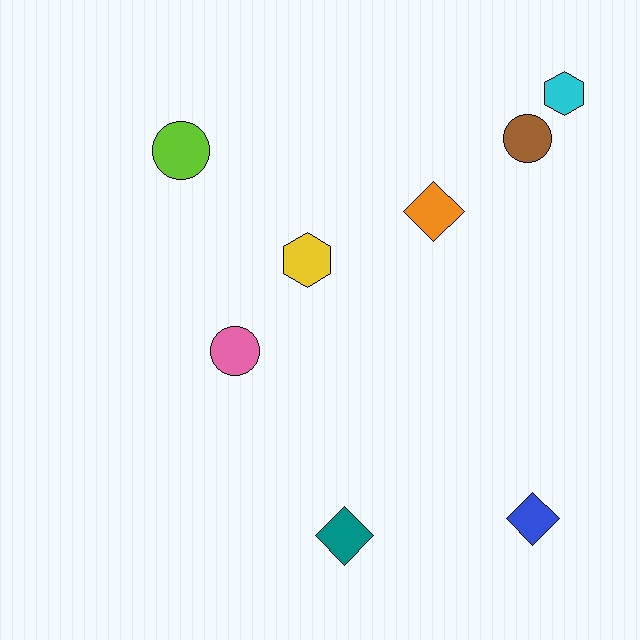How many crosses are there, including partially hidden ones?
There are no crosses.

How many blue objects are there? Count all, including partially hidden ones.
There is 1 blue object.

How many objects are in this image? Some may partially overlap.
There are 8 objects.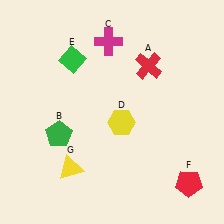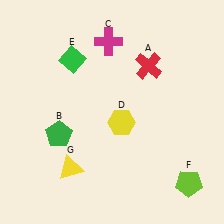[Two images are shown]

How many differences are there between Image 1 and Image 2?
There is 1 difference between the two images.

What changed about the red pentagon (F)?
In Image 1, F is red. In Image 2, it changed to lime.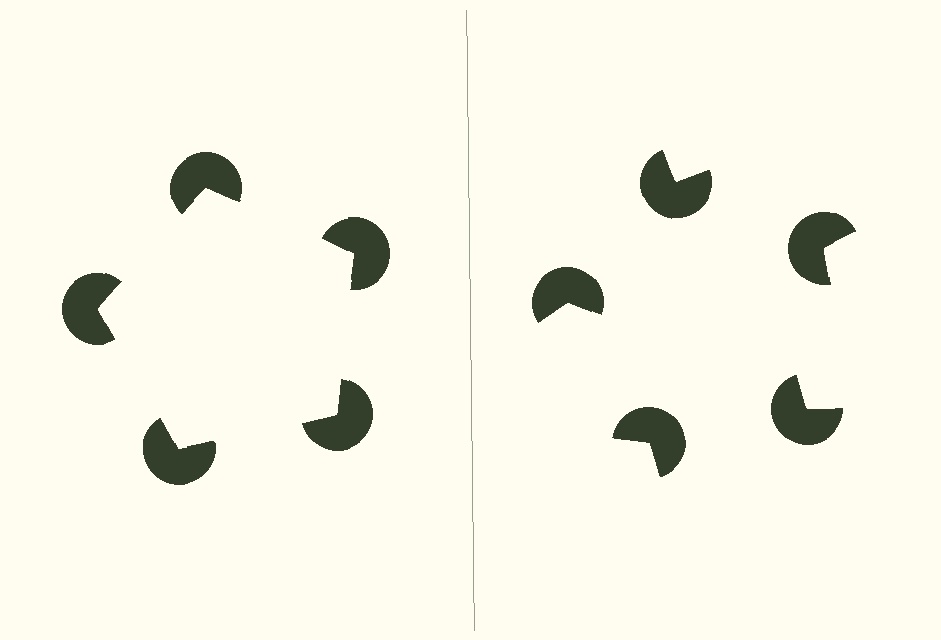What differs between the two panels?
The pac-man discs are positioned identically on both sides; only the wedge orientations differ. On the left they align to a pentagon; on the right they are misaligned.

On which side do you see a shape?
An illusory pentagon appears on the left side. On the right side the wedge cuts are rotated, so no coherent shape forms.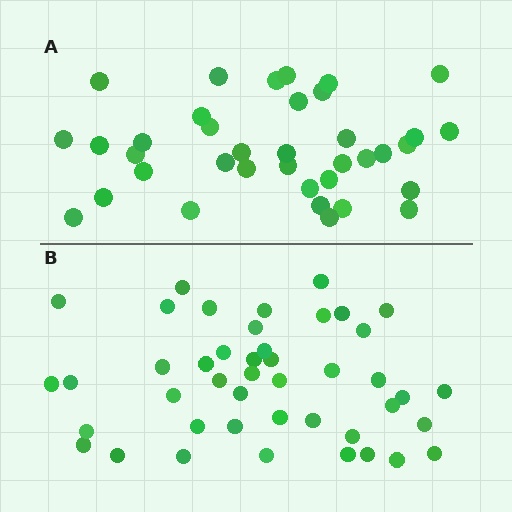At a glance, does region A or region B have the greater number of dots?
Region B (the bottom region) has more dots.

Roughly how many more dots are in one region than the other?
Region B has roughly 8 or so more dots than region A.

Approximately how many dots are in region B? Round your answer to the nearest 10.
About 40 dots. (The exact count is 44, which rounds to 40.)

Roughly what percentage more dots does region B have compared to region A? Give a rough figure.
About 20% more.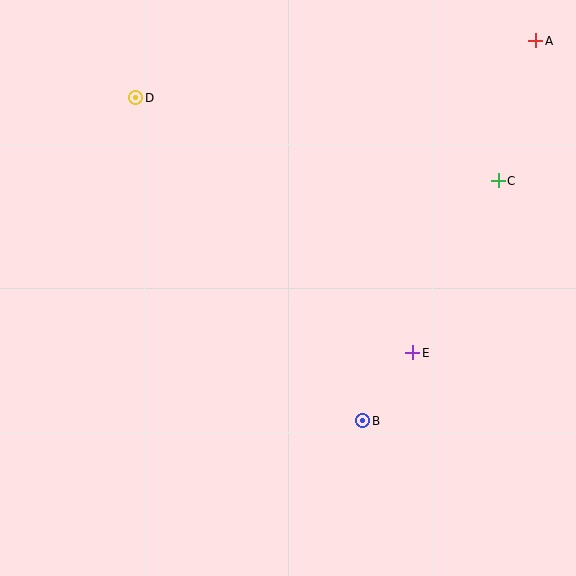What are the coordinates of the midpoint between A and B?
The midpoint between A and B is at (449, 231).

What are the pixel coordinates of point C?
Point C is at (498, 181).